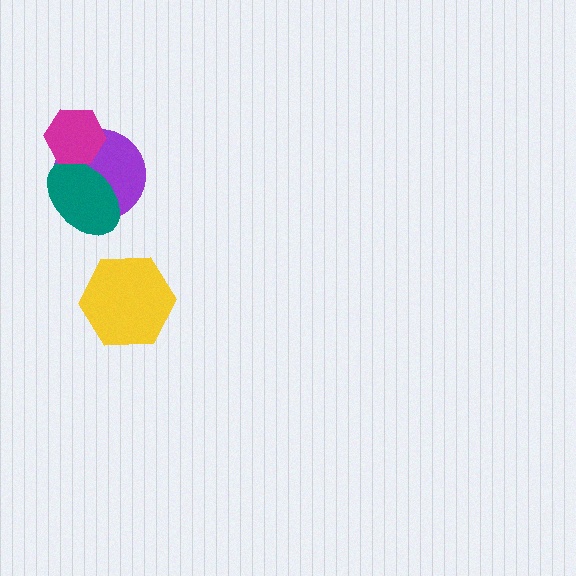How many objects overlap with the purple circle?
2 objects overlap with the purple circle.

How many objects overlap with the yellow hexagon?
0 objects overlap with the yellow hexagon.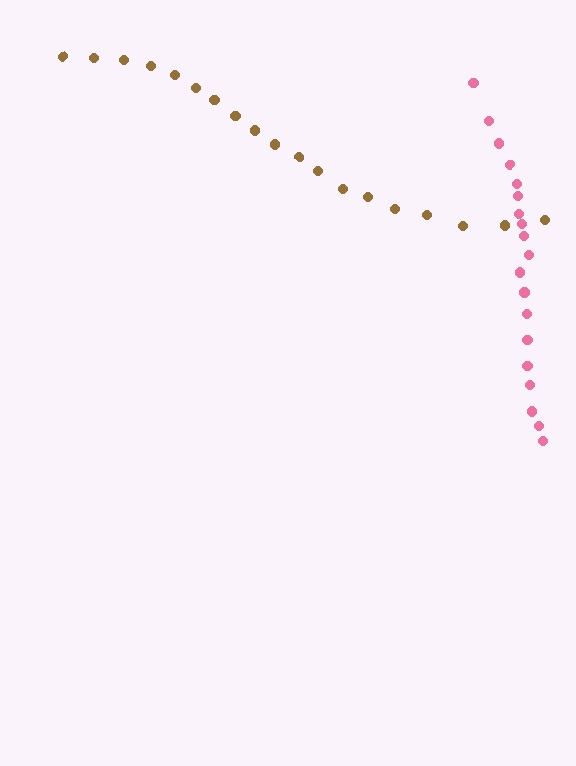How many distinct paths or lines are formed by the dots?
There are 2 distinct paths.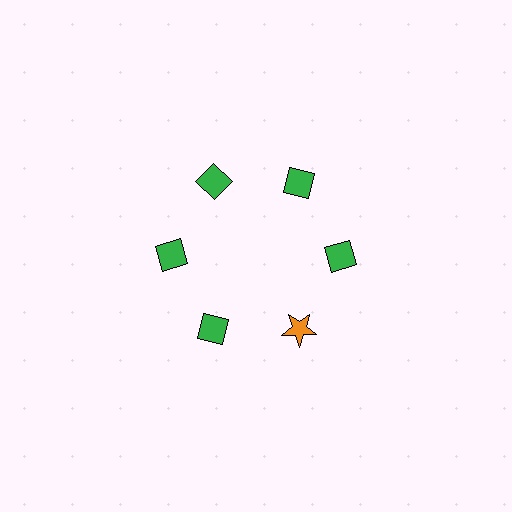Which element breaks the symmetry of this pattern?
The orange star at roughly the 5 o'clock position breaks the symmetry. All other shapes are green diamonds.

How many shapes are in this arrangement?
There are 6 shapes arranged in a ring pattern.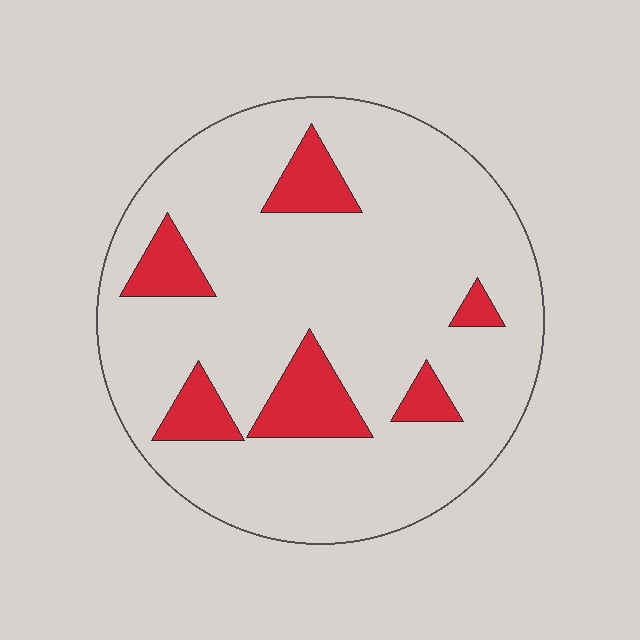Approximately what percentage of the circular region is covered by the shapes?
Approximately 15%.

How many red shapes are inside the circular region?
6.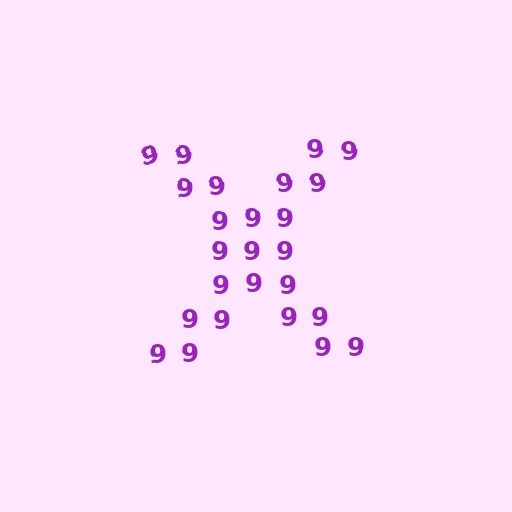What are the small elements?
The small elements are digit 9's.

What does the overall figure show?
The overall figure shows the letter X.